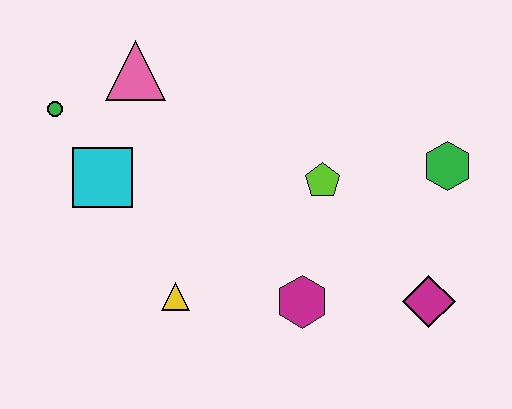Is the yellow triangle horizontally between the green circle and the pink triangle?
No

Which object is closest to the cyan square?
The green circle is closest to the cyan square.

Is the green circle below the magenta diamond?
No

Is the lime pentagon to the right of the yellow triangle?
Yes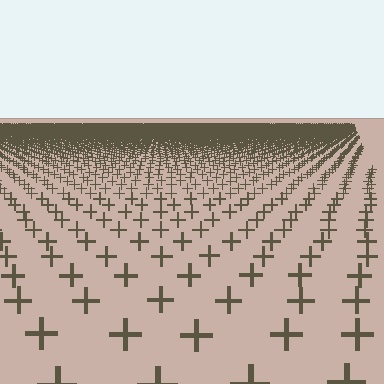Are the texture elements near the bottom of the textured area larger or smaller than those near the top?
Larger. Near the bottom, elements are closer to the viewer and appear at a bigger on-screen size.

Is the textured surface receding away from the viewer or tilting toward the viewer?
The surface is receding away from the viewer. Texture elements get smaller and denser toward the top.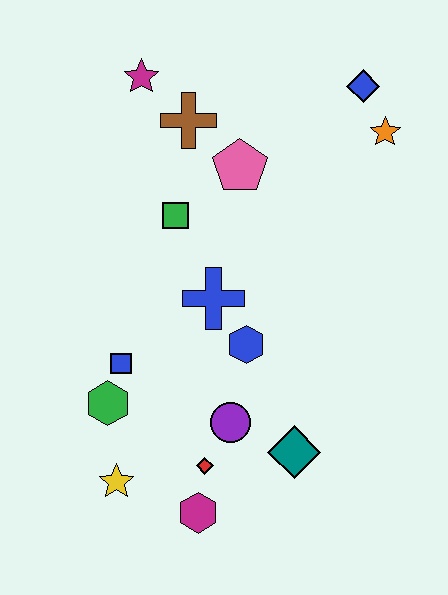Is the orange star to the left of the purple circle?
No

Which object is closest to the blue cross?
The blue hexagon is closest to the blue cross.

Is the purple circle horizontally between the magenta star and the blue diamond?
Yes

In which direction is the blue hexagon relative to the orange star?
The blue hexagon is below the orange star.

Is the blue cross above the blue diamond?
No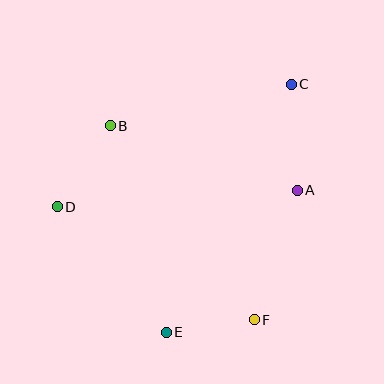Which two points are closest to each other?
Points E and F are closest to each other.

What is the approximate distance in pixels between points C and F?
The distance between C and F is approximately 238 pixels.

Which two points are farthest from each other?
Points C and E are farthest from each other.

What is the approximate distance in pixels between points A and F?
The distance between A and F is approximately 137 pixels.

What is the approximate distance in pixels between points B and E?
The distance between B and E is approximately 214 pixels.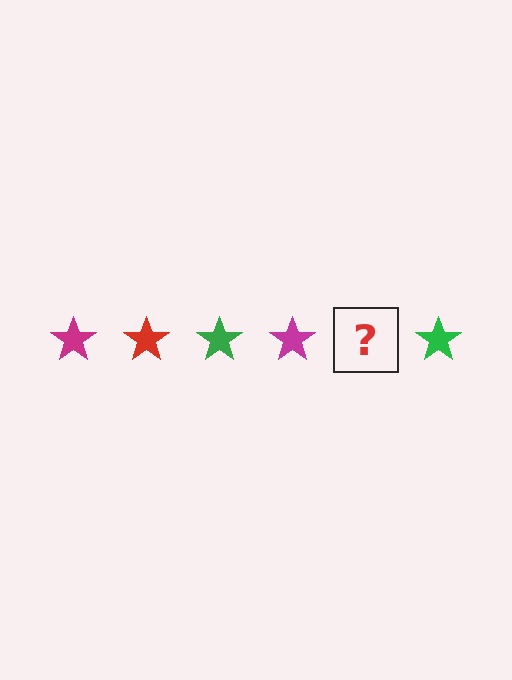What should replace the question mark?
The question mark should be replaced with a red star.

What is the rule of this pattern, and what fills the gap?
The rule is that the pattern cycles through magenta, red, green stars. The gap should be filled with a red star.